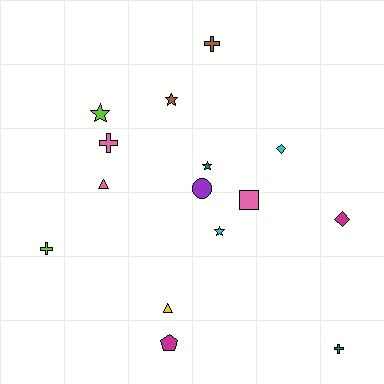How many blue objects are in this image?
There are no blue objects.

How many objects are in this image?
There are 15 objects.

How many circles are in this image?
There is 1 circle.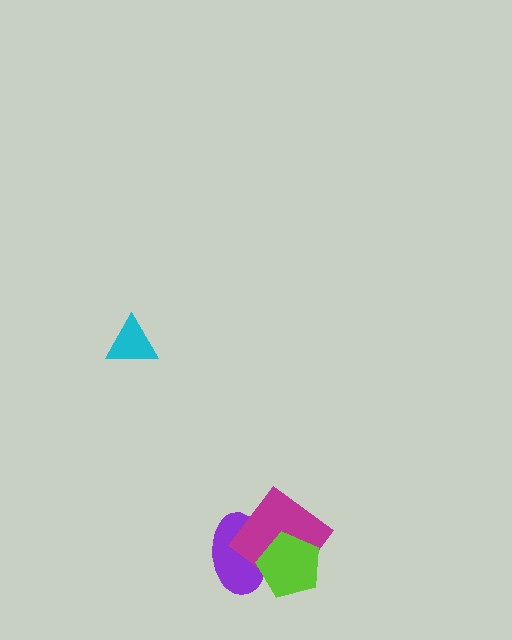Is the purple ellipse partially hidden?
Yes, it is partially covered by another shape.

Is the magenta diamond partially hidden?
Yes, it is partially covered by another shape.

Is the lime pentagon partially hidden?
No, no other shape covers it.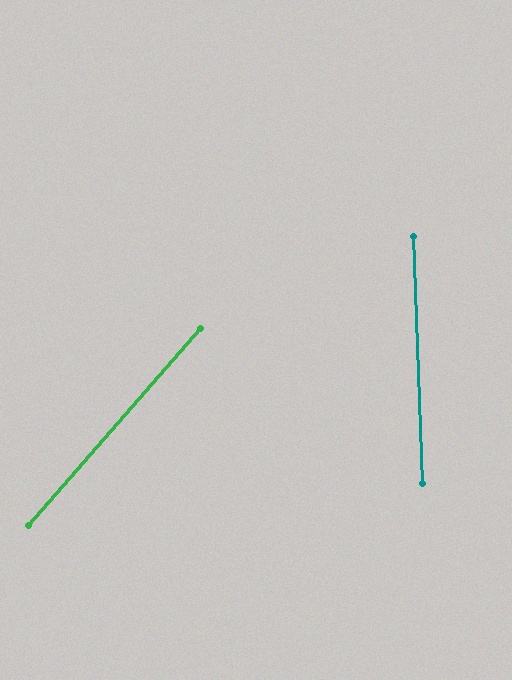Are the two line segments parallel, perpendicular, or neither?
Neither parallel nor perpendicular — they differ by about 43°.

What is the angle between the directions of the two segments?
Approximately 43 degrees.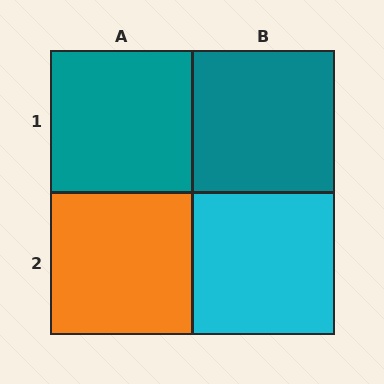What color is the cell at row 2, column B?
Cyan.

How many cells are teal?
2 cells are teal.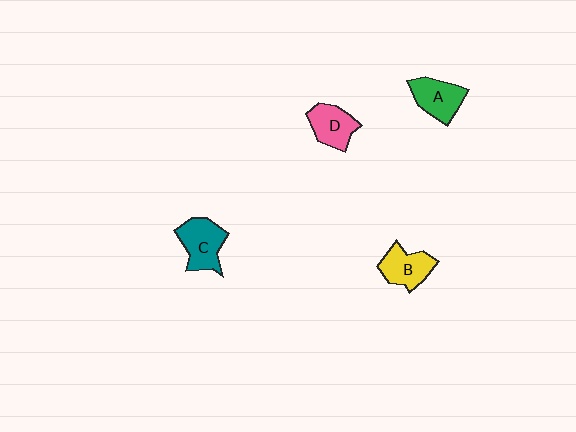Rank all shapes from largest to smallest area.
From largest to smallest: C (teal), A (green), B (yellow), D (pink).